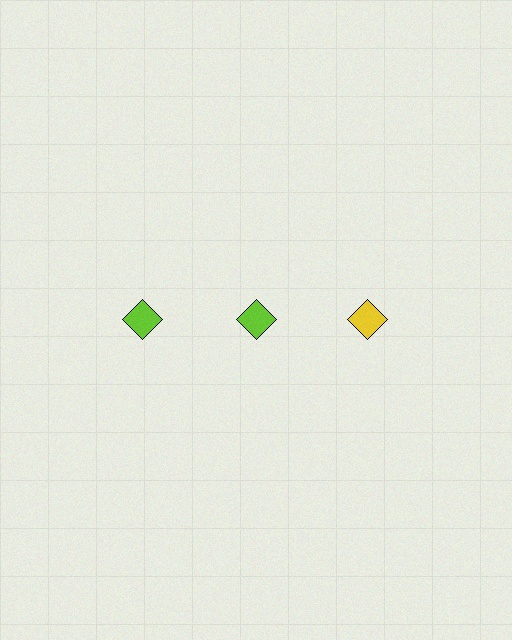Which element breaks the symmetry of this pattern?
The yellow diamond in the top row, center column breaks the symmetry. All other shapes are lime diamonds.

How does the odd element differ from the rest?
It has a different color: yellow instead of lime.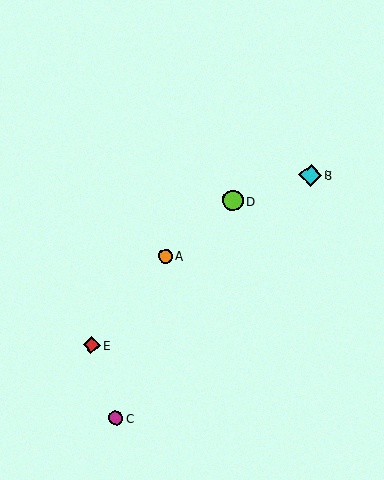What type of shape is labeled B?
Shape B is a cyan diamond.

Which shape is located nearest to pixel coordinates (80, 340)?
The red diamond (labeled E) at (92, 345) is nearest to that location.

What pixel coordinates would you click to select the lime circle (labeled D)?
Click at (233, 201) to select the lime circle D.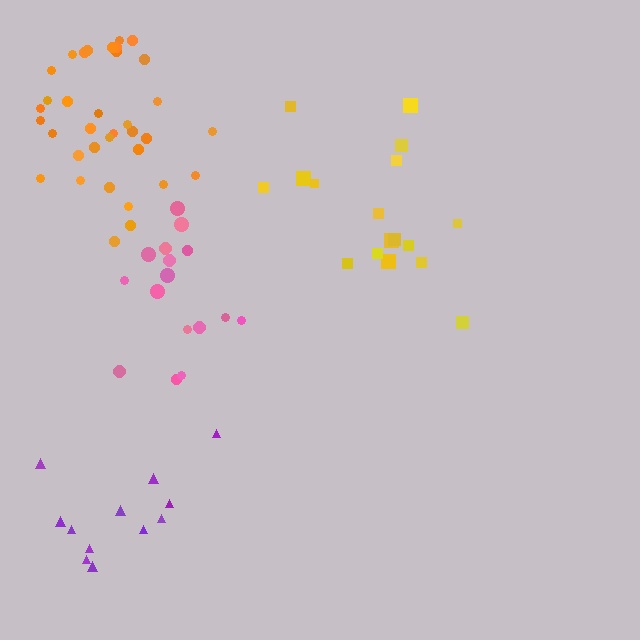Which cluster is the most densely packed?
Orange.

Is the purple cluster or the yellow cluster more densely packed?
Purple.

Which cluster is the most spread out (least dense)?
Yellow.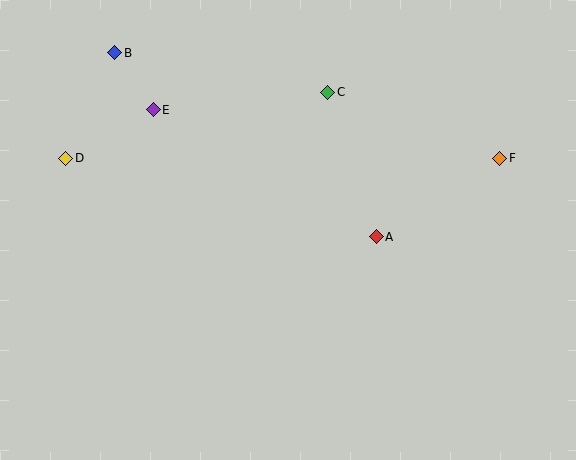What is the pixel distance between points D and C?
The distance between D and C is 270 pixels.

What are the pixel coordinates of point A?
Point A is at (376, 237).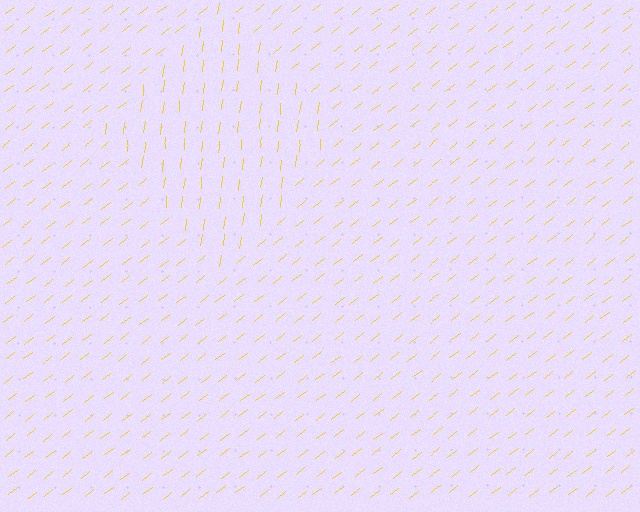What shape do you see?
I see a diamond.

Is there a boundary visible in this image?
Yes, there is a texture boundary formed by a change in line orientation.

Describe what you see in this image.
The image is filled with small yellow line segments. A diamond region in the image has lines oriented differently from the surrounding lines, creating a visible texture boundary.